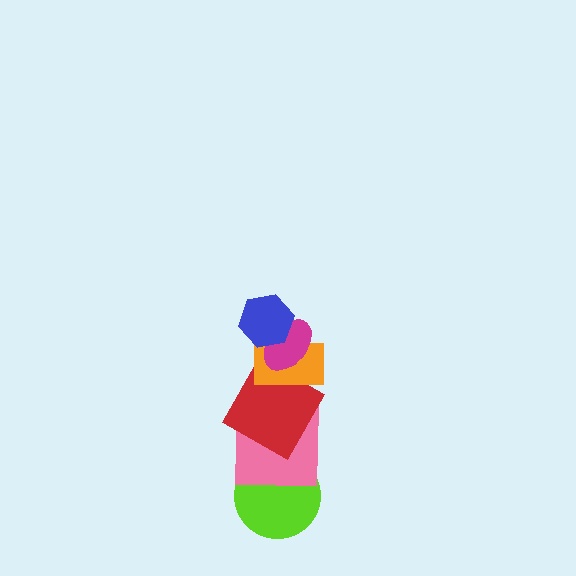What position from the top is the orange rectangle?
The orange rectangle is 3rd from the top.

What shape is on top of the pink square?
The red square is on top of the pink square.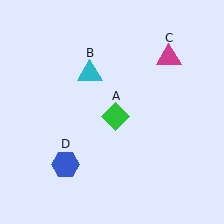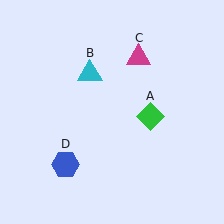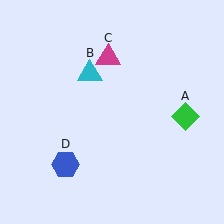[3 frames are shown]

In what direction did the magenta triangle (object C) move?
The magenta triangle (object C) moved left.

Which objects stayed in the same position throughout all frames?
Cyan triangle (object B) and blue hexagon (object D) remained stationary.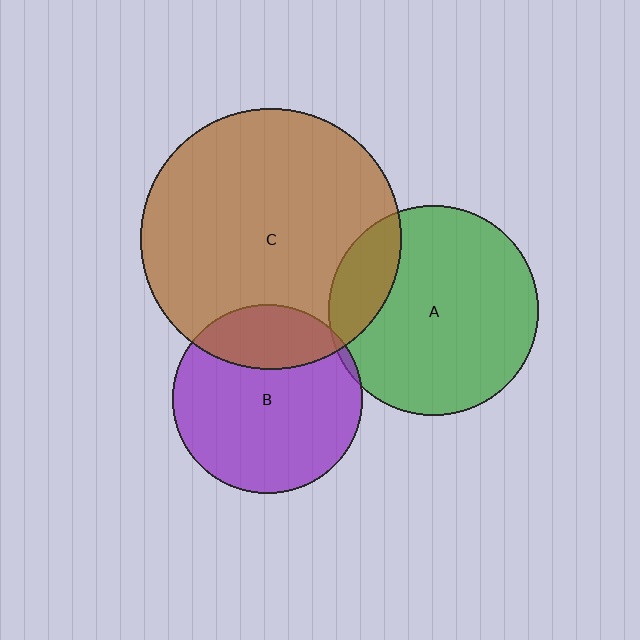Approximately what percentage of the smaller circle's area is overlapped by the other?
Approximately 25%.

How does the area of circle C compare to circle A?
Approximately 1.5 times.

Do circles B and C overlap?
Yes.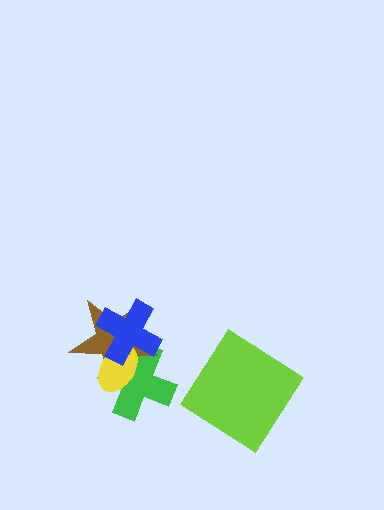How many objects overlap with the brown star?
3 objects overlap with the brown star.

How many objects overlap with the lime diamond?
0 objects overlap with the lime diamond.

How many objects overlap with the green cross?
3 objects overlap with the green cross.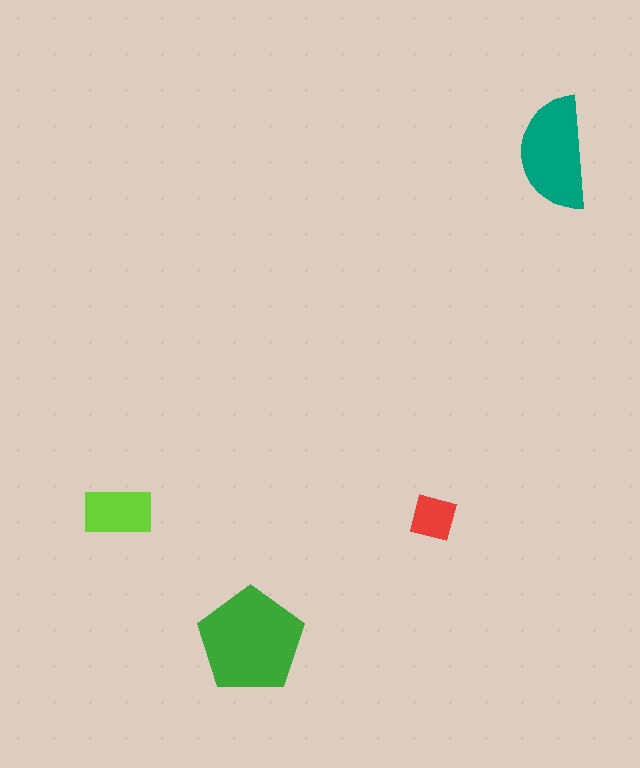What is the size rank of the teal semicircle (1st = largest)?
2nd.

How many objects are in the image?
There are 4 objects in the image.